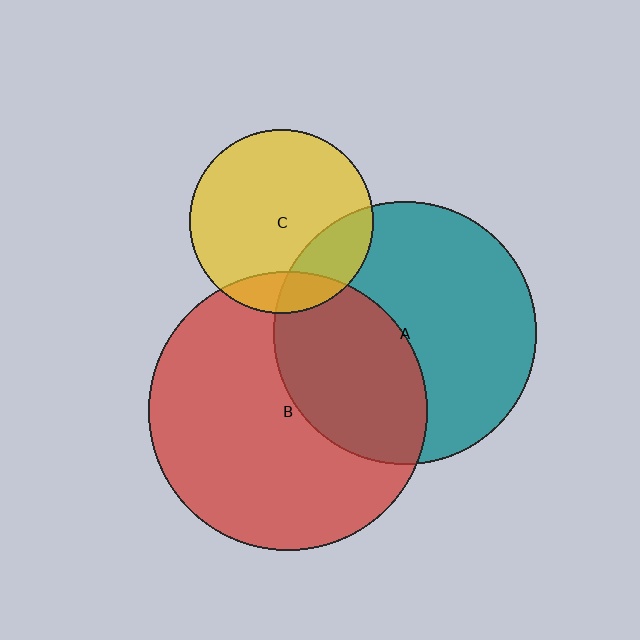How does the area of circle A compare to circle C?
Approximately 2.1 times.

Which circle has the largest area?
Circle B (red).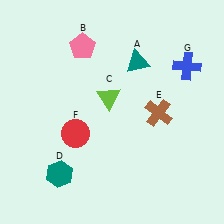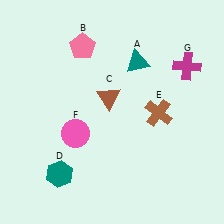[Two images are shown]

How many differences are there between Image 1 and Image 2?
There are 3 differences between the two images.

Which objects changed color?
C changed from lime to brown. F changed from red to pink. G changed from blue to magenta.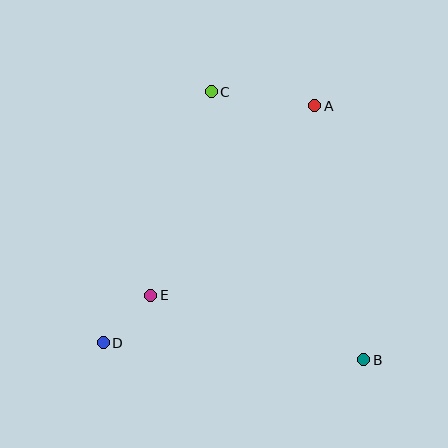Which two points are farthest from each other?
Points A and D are farthest from each other.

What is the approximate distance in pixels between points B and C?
The distance between B and C is approximately 308 pixels.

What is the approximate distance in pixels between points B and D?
The distance between B and D is approximately 261 pixels.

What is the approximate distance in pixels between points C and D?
The distance between C and D is approximately 273 pixels.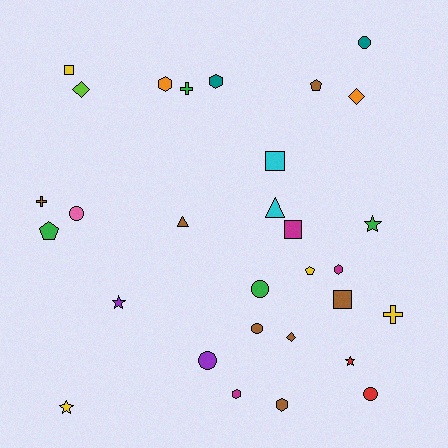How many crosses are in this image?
There are 3 crosses.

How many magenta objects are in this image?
There are 3 magenta objects.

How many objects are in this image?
There are 30 objects.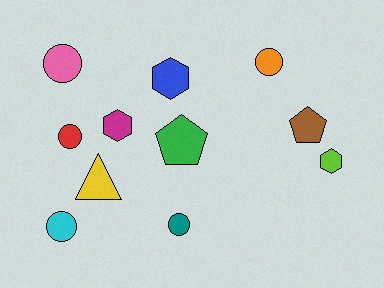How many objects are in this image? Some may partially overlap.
There are 11 objects.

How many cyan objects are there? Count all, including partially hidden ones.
There is 1 cyan object.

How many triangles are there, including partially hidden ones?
There is 1 triangle.